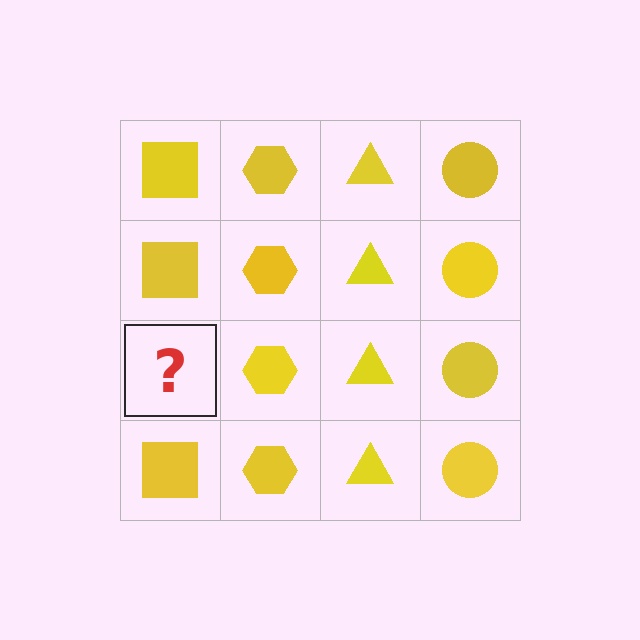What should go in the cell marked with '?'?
The missing cell should contain a yellow square.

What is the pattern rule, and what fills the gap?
The rule is that each column has a consistent shape. The gap should be filled with a yellow square.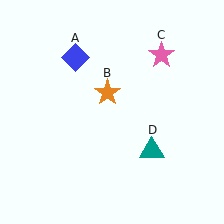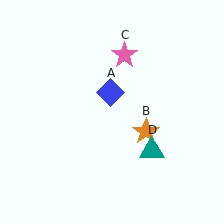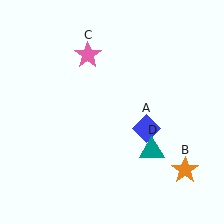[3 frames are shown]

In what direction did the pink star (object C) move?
The pink star (object C) moved left.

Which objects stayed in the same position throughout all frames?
Teal triangle (object D) remained stationary.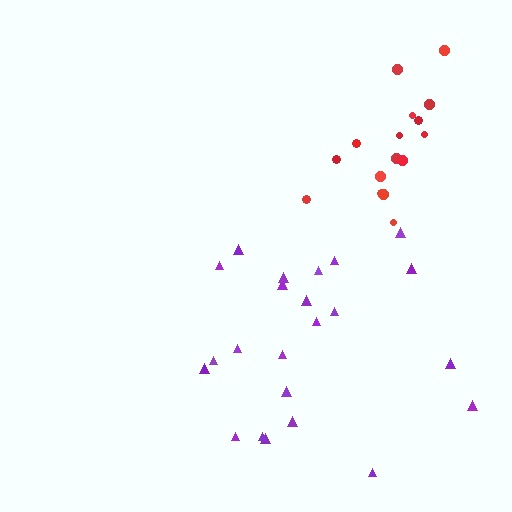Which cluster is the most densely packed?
Red.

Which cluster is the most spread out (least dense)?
Purple.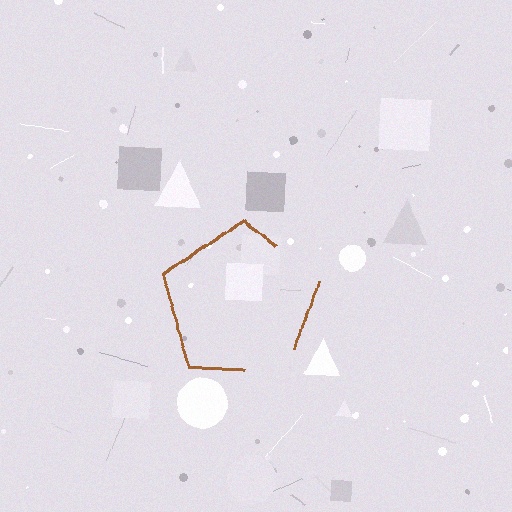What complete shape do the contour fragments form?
The contour fragments form a pentagon.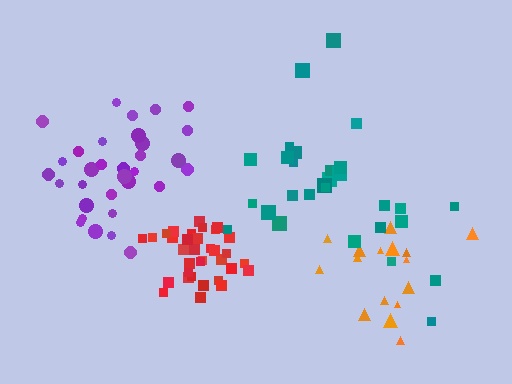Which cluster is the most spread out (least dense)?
Orange.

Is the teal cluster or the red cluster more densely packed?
Red.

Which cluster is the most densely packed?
Red.